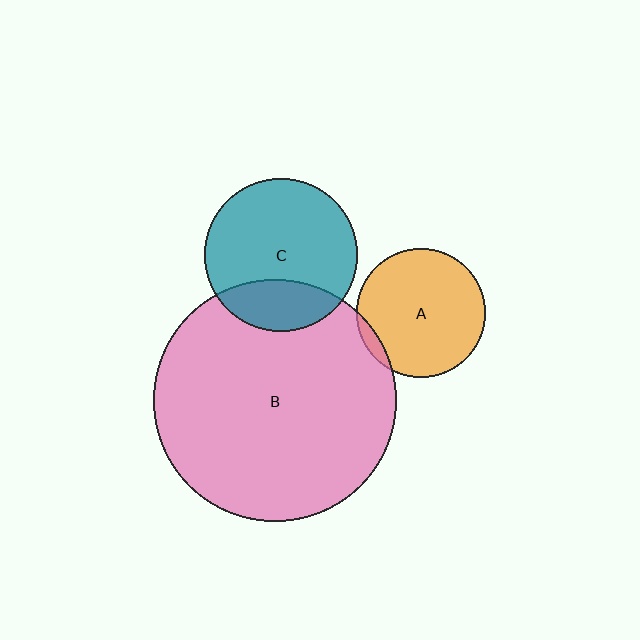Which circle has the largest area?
Circle B (pink).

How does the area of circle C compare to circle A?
Approximately 1.4 times.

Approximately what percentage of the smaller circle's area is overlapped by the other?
Approximately 5%.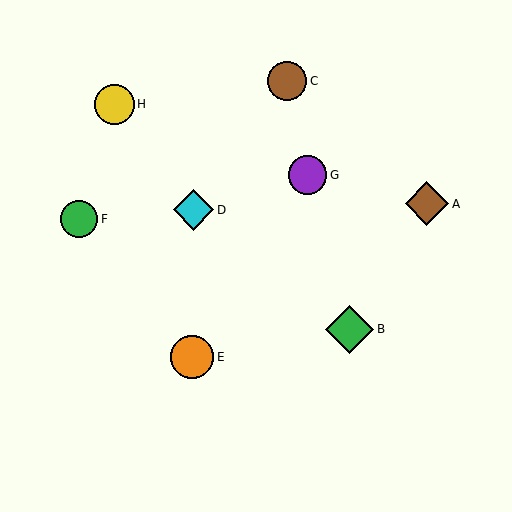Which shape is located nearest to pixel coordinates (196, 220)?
The cyan diamond (labeled D) at (193, 210) is nearest to that location.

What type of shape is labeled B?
Shape B is a green diamond.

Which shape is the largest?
The green diamond (labeled B) is the largest.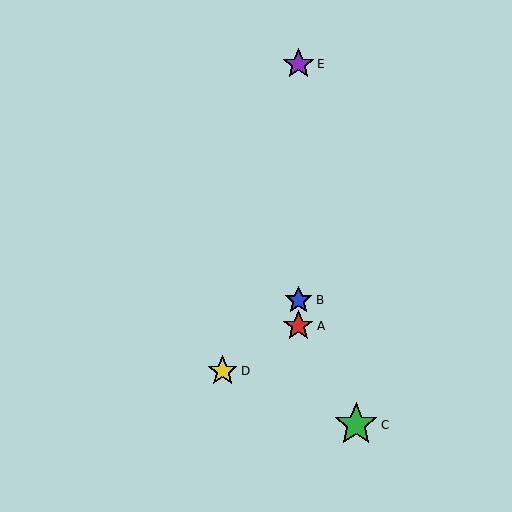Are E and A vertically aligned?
Yes, both are at x≈298.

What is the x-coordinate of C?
Object C is at x≈356.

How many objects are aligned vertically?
3 objects (A, B, E) are aligned vertically.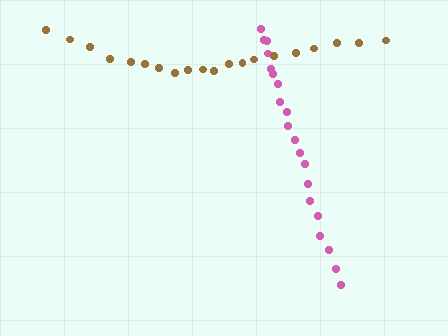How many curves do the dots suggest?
There are 2 distinct paths.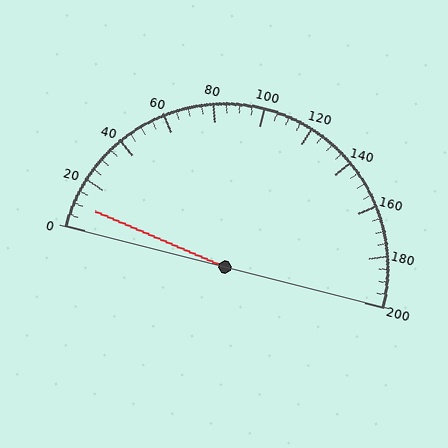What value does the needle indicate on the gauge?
The needle indicates approximately 10.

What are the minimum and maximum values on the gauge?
The gauge ranges from 0 to 200.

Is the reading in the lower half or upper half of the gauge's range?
The reading is in the lower half of the range (0 to 200).